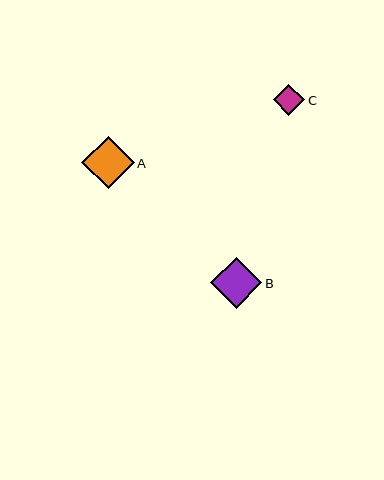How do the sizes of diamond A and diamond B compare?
Diamond A and diamond B are approximately the same size.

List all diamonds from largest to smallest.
From largest to smallest: A, B, C.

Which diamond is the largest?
Diamond A is the largest with a size of approximately 53 pixels.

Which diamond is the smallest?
Diamond C is the smallest with a size of approximately 31 pixels.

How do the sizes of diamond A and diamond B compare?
Diamond A and diamond B are approximately the same size.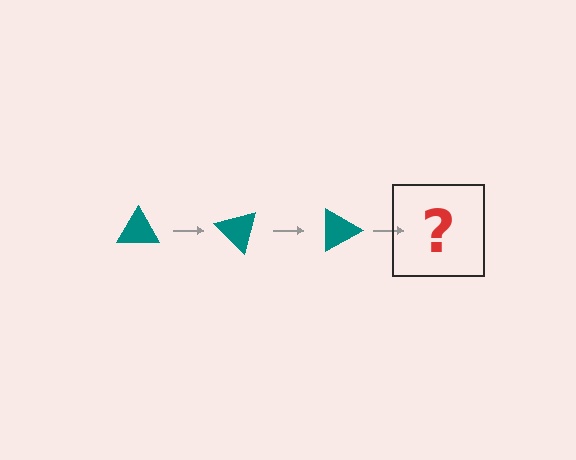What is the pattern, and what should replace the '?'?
The pattern is that the triangle rotates 45 degrees each step. The '?' should be a teal triangle rotated 135 degrees.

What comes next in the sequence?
The next element should be a teal triangle rotated 135 degrees.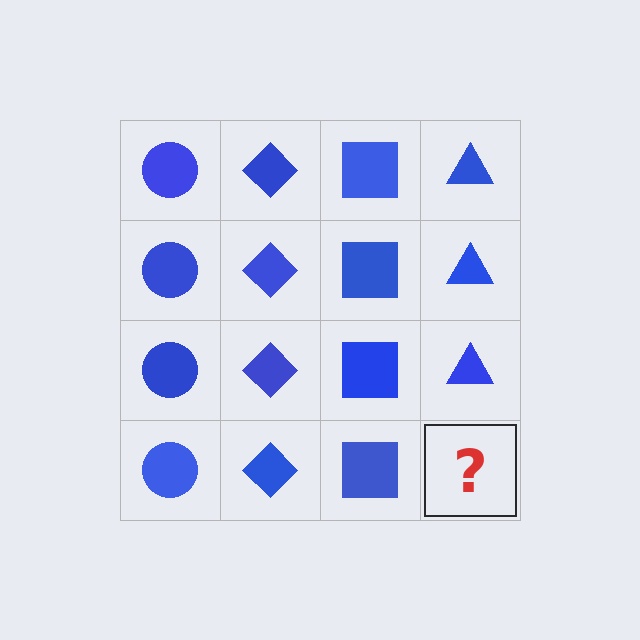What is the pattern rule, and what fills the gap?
The rule is that each column has a consistent shape. The gap should be filled with a blue triangle.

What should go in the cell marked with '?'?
The missing cell should contain a blue triangle.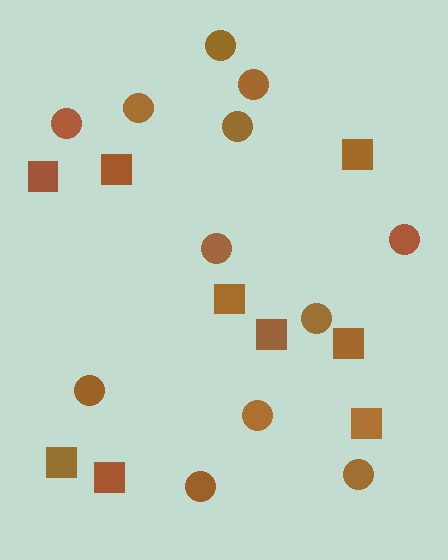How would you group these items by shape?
There are 2 groups: one group of circles (12) and one group of squares (9).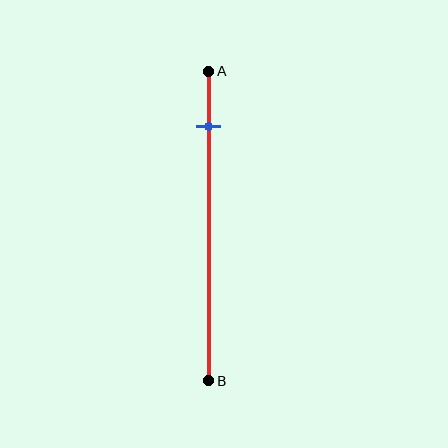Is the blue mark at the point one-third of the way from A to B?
No, the mark is at about 20% from A, not at the 33% one-third point.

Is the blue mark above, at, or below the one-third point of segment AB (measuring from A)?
The blue mark is above the one-third point of segment AB.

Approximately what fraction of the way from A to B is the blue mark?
The blue mark is approximately 20% of the way from A to B.